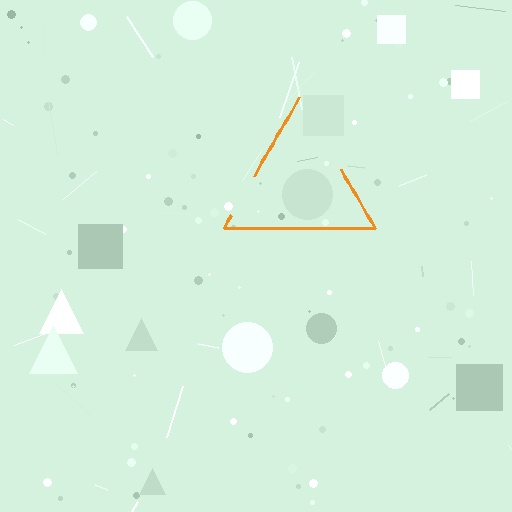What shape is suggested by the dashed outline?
The dashed outline suggests a triangle.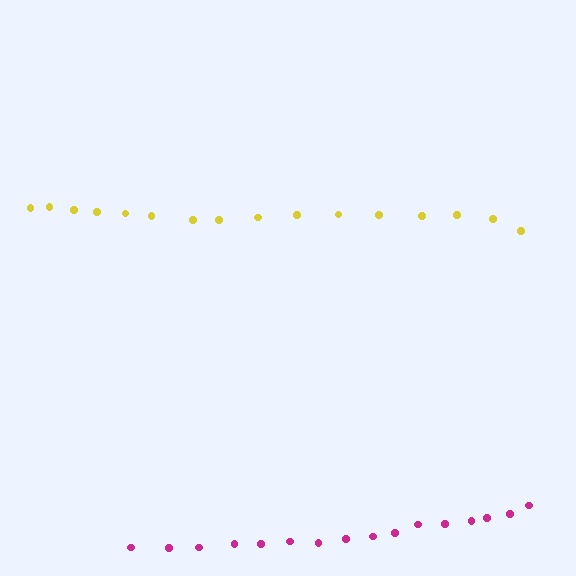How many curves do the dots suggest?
There are 2 distinct paths.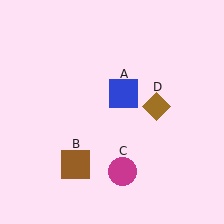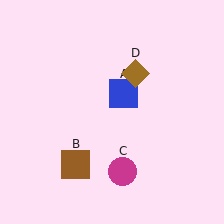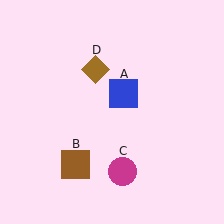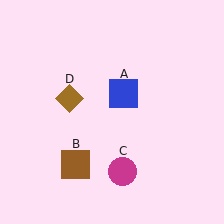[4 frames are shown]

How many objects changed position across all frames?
1 object changed position: brown diamond (object D).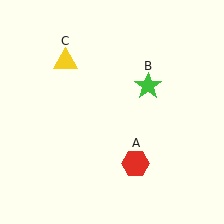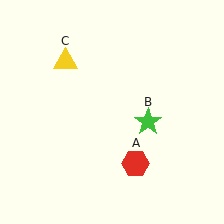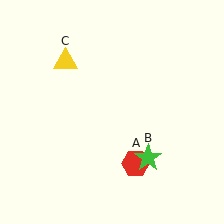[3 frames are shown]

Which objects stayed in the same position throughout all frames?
Red hexagon (object A) and yellow triangle (object C) remained stationary.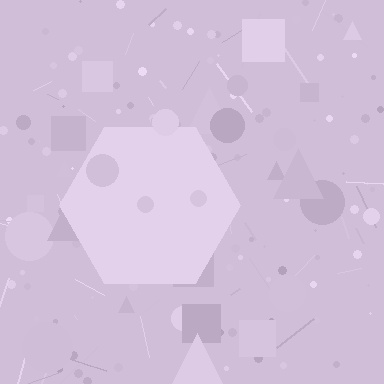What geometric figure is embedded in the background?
A hexagon is embedded in the background.